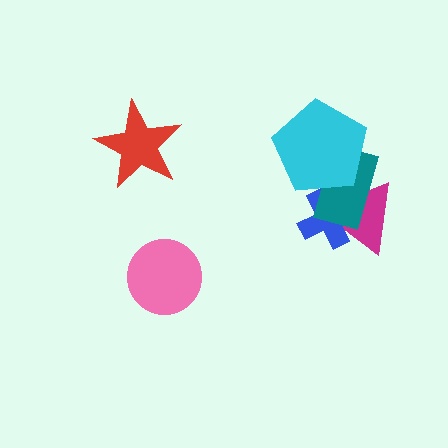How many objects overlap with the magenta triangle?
3 objects overlap with the magenta triangle.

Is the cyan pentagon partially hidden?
No, no other shape covers it.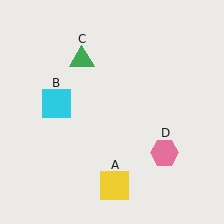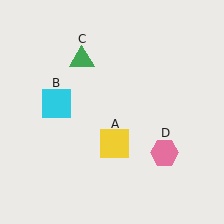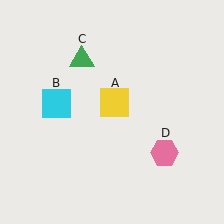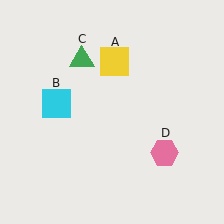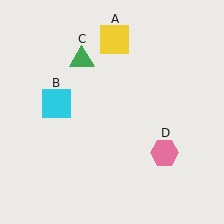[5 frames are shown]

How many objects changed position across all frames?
1 object changed position: yellow square (object A).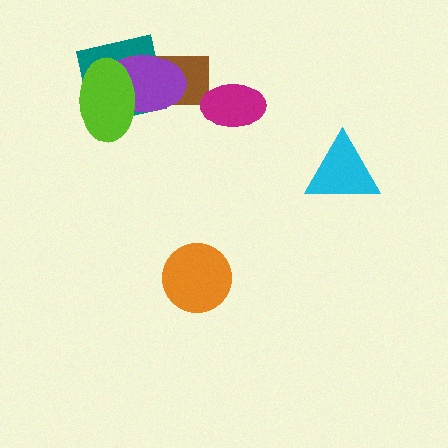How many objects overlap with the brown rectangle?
3 objects overlap with the brown rectangle.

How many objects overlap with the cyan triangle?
0 objects overlap with the cyan triangle.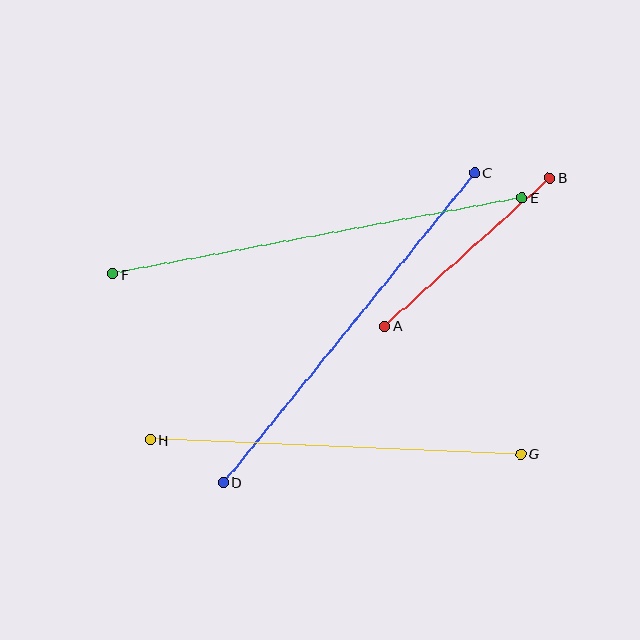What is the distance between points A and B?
The distance is approximately 222 pixels.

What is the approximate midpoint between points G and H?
The midpoint is at approximately (335, 447) pixels.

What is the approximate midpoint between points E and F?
The midpoint is at approximately (317, 236) pixels.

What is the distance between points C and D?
The distance is approximately 399 pixels.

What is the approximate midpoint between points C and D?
The midpoint is at approximately (349, 327) pixels.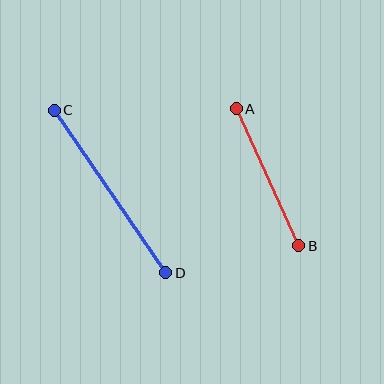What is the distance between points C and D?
The distance is approximately 197 pixels.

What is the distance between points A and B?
The distance is approximately 151 pixels.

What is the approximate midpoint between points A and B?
The midpoint is at approximately (268, 177) pixels.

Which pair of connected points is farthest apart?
Points C and D are farthest apart.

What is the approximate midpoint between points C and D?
The midpoint is at approximately (110, 192) pixels.